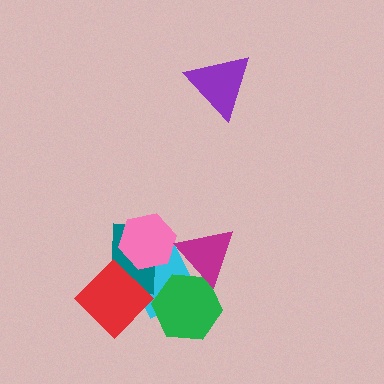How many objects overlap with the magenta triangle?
2 objects overlap with the magenta triangle.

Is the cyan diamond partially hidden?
Yes, it is partially covered by another shape.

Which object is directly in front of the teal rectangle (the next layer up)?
The red diamond is directly in front of the teal rectangle.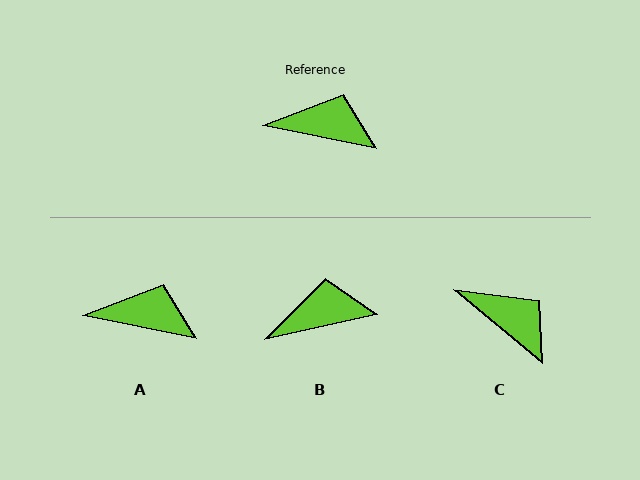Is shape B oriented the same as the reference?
No, it is off by about 23 degrees.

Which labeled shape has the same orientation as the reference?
A.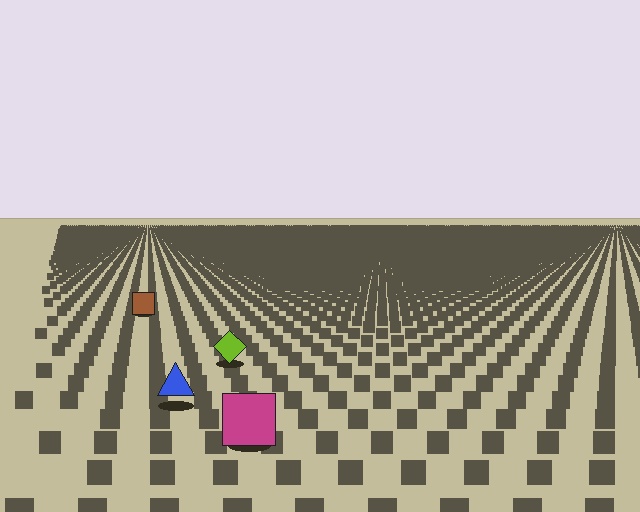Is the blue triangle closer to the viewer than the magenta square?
No. The magenta square is closer — you can tell from the texture gradient: the ground texture is coarser near it.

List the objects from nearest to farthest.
From nearest to farthest: the magenta square, the blue triangle, the lime diamond, the brown square.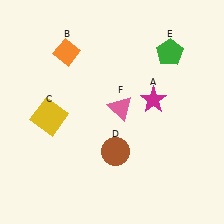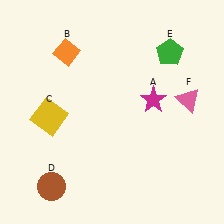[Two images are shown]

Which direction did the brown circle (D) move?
The brown circle (D) moved left.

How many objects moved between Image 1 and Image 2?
2 objects moved between the two images.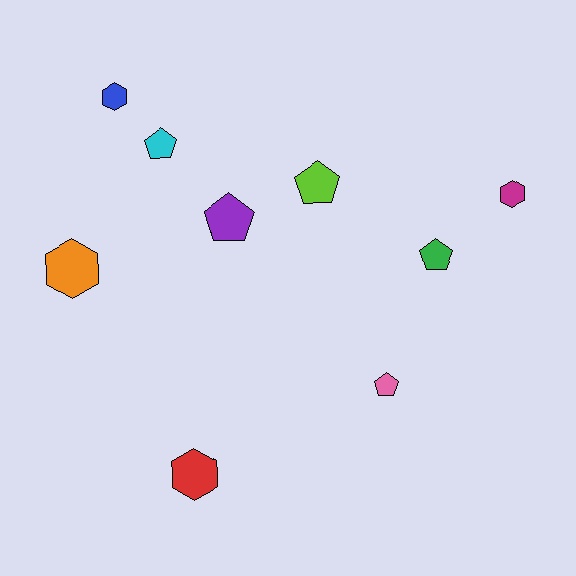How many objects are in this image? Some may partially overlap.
There are 9 objects.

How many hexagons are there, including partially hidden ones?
There are 4 hexagons.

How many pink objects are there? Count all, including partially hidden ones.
There is 1 pink object.